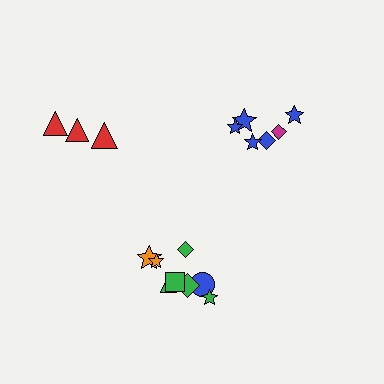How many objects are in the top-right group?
There are 6 objects.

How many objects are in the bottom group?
There are 8 objects.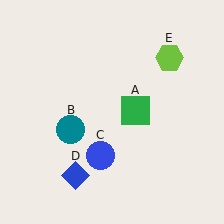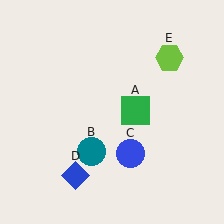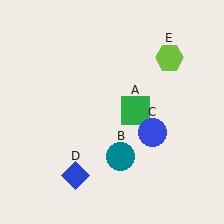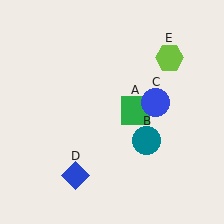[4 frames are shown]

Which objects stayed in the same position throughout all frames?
Green square (object A) and blue diamond (object D) and lime hexagon (object E) remained stationary.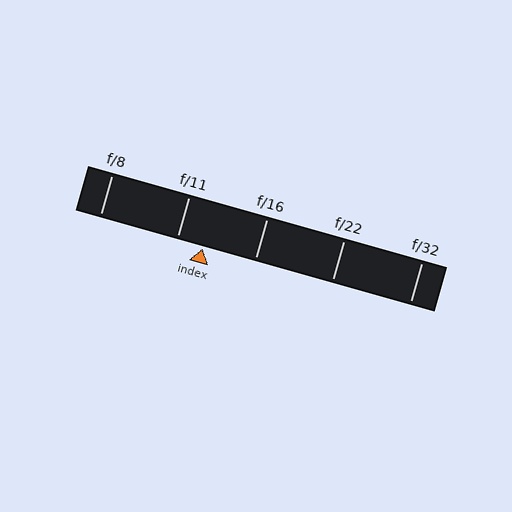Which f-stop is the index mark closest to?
The index mark is closest to f/11.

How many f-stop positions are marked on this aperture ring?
There are 5 f-stop positions marked.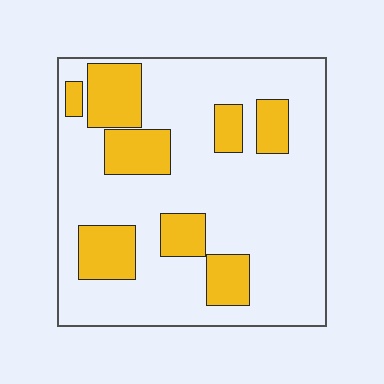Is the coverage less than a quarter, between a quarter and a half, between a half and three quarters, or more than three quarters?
Less than a quarter.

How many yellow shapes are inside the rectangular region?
8.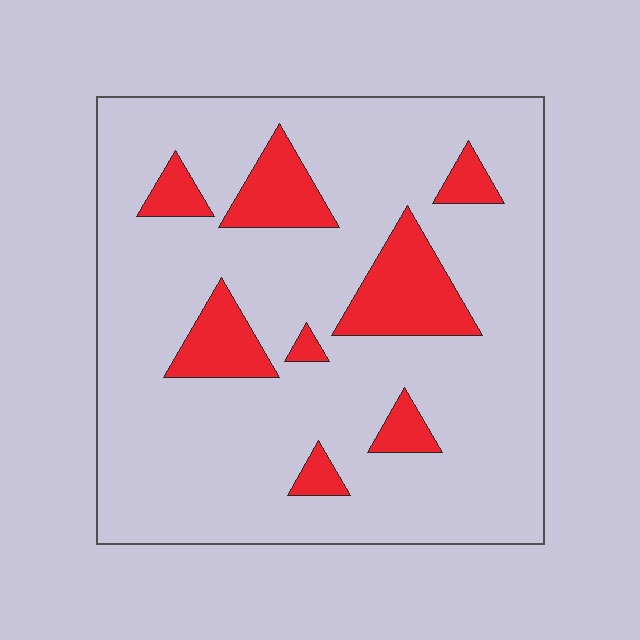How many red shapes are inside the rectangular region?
8.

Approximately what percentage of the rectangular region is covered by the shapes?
Approximately 15%.